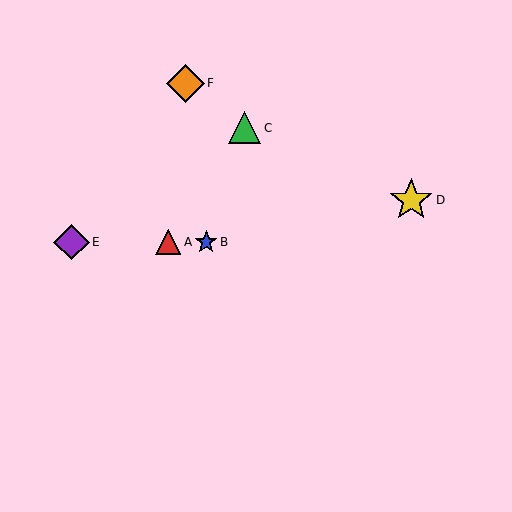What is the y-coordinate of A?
Object A is at y≈242.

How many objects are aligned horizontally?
3 objects (A, B, E) are aligned horizontally.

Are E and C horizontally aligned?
No, E is at y≈242 and C is at y≈128.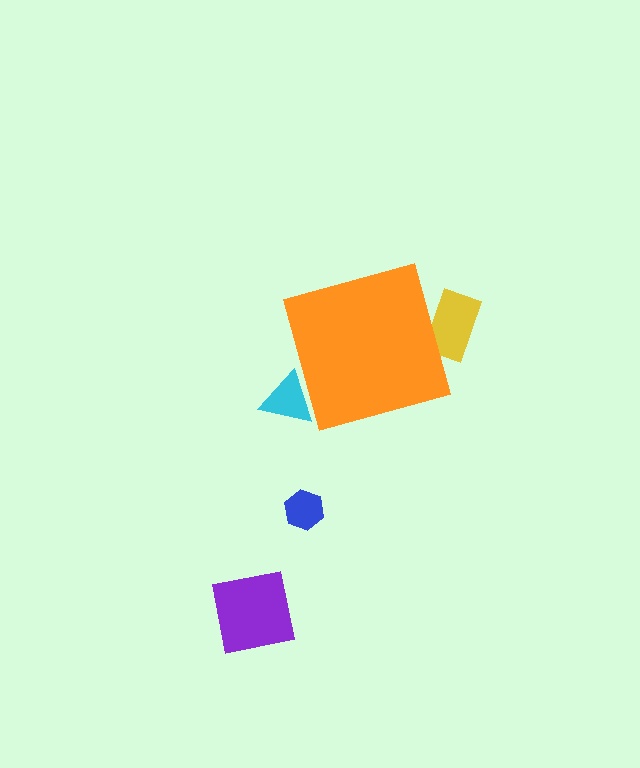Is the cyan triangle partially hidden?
Yes, the cyan triangle is partially hidden behind the orange diamond.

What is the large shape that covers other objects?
An orange diamond.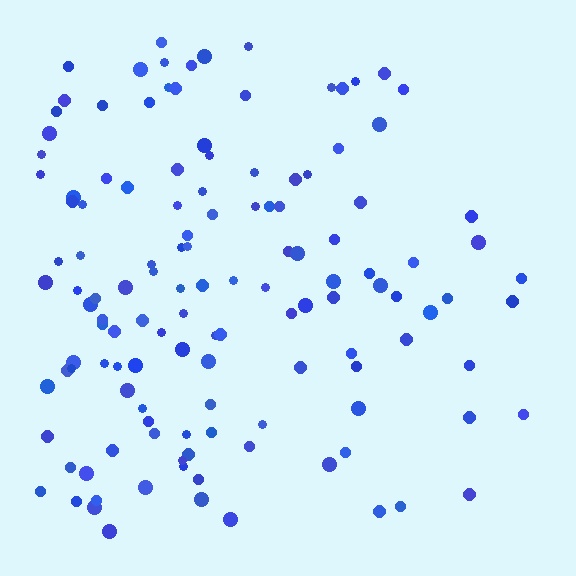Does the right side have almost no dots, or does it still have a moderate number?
Still a moderate number, just noticeably fewer than the left.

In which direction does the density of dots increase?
From right to left, with the left side densest.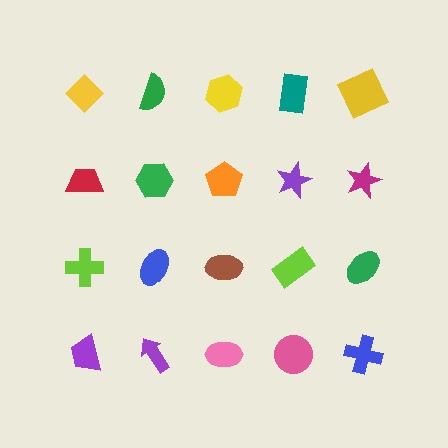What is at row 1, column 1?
A yellow diamond.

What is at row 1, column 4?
A teal rectangle.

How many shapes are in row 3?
5 shapes.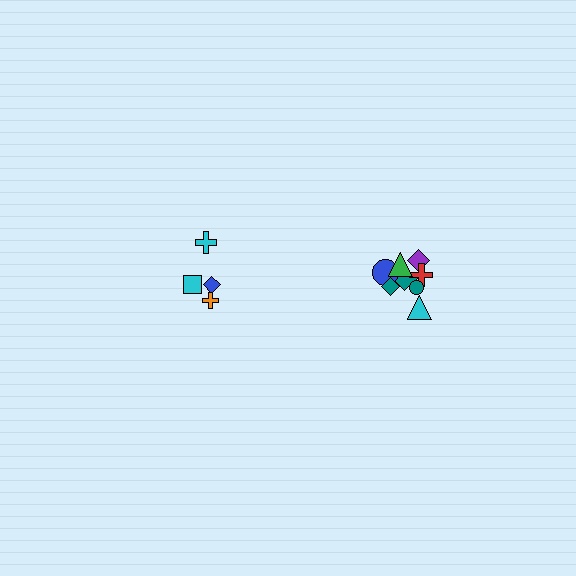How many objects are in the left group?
There are 4 objects.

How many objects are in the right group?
There are 8 objects.